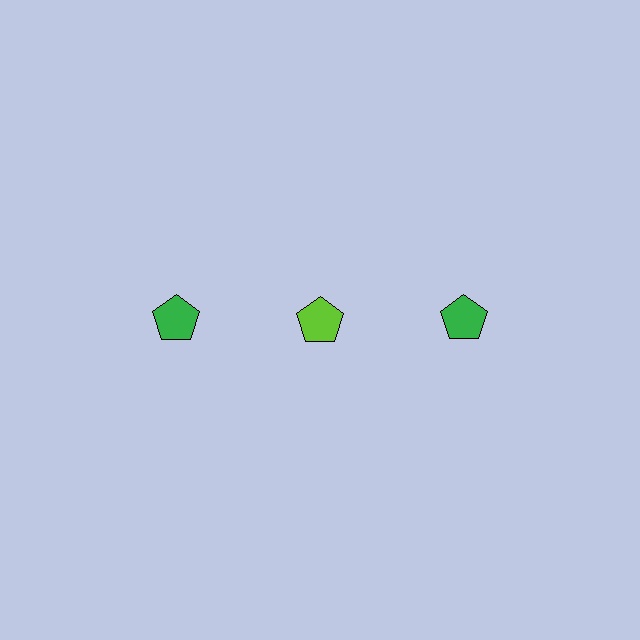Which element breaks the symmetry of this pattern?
The lime pentagon in the top row, second from left column breaks the symmetry. All other shapes are green pentagons.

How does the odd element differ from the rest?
It has a different color: lime instead of green.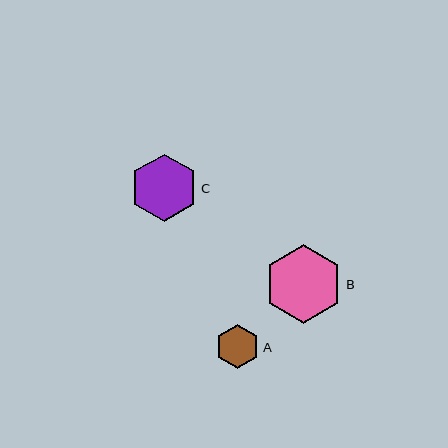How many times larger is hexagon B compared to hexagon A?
Hexagon B is approximately 1.8 times the size of hexagon A.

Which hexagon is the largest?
Hexagon B is the largest with a size of approximately 79 pixels.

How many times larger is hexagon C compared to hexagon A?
Hexagon C is approximately 1.5 times the size of hexagon A.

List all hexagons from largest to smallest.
From largest to smallest: B, C, A.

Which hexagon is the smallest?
Hexagon A is the smallest with a size of approximately 45 pixels.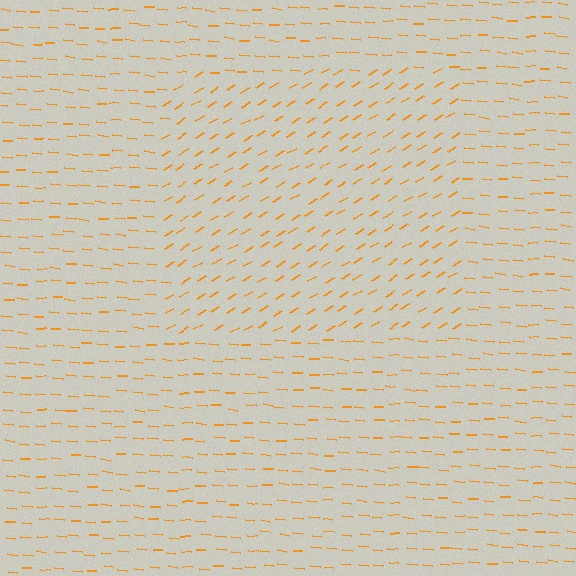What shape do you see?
I see a rectangle.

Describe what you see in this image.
The image is filled with small orange line segments. A rectangle region in the image has lines oriented differently from the surrounding lines, creating a visible texture boundary.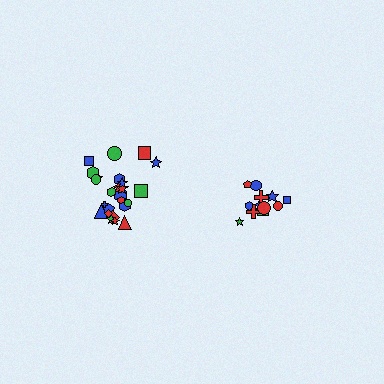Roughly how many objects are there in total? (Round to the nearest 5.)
Roughly 35 objects in total.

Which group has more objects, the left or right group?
The left group.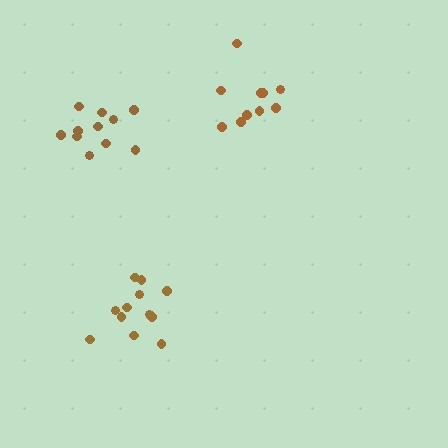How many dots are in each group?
Group 1: 12 dots, Group 2: 10 dots, Group 3: 11 dots (33 total).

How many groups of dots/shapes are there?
There are 3 groups.